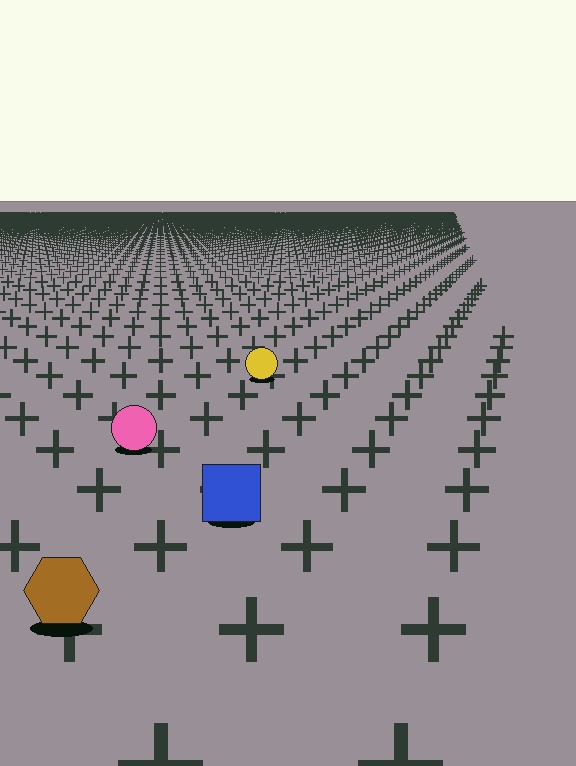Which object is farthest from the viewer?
The yellow circle is farthest from the viewer. It appears smaller and the ground texture around it is denser.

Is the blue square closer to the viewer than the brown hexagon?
No. The brown hexagon is closer — you can tell from the texture gradient: the ground texture is coarser near it.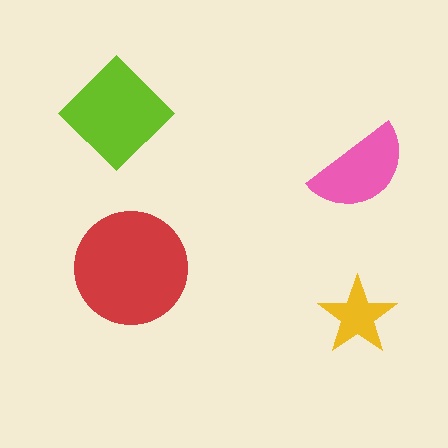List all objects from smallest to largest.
The yellow star, the pink semicircle, the lime diamond, the red circle.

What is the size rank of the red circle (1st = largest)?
1st.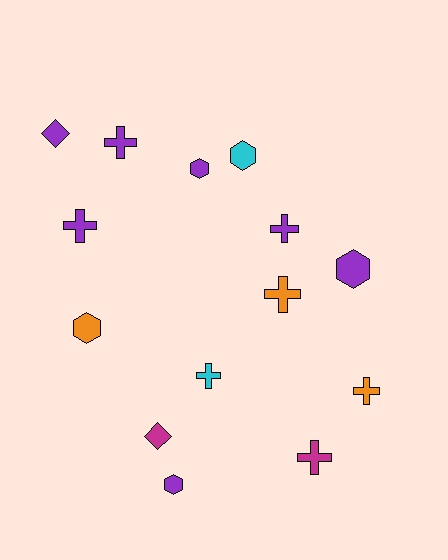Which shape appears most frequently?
Cross, with 7 objects.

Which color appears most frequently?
Purple, with 7 objects.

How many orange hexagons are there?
There is 1 orange hexagon.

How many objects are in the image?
There are 14 objects.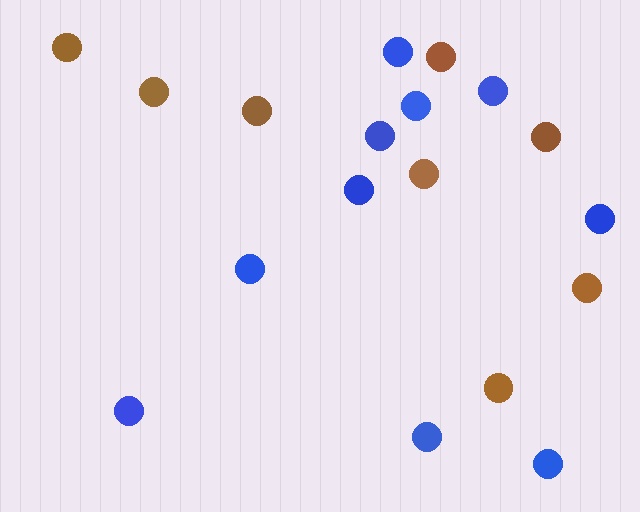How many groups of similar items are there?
There are 2 groups: one group of blue circles (10) and one group of brown circles (8).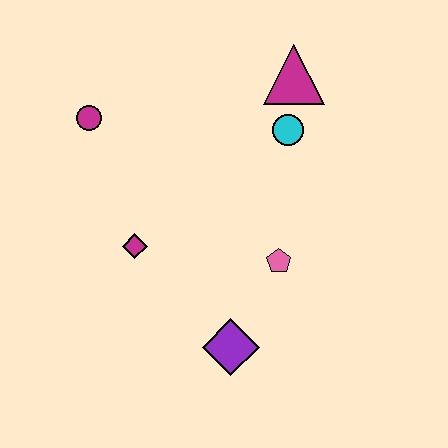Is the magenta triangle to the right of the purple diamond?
Yes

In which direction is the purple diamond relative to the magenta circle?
The purple diamond is below the magenta circle.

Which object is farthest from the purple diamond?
The magenta triangle is farthest from the purple diamond.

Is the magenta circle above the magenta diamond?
Yes